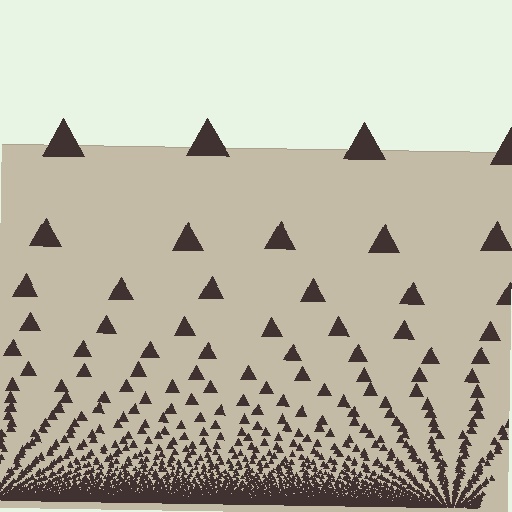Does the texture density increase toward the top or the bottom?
Density increases toward the bottom.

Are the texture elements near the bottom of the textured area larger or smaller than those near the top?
Smaller. The gradient is inverted — elements near the bottom are smaller and denser.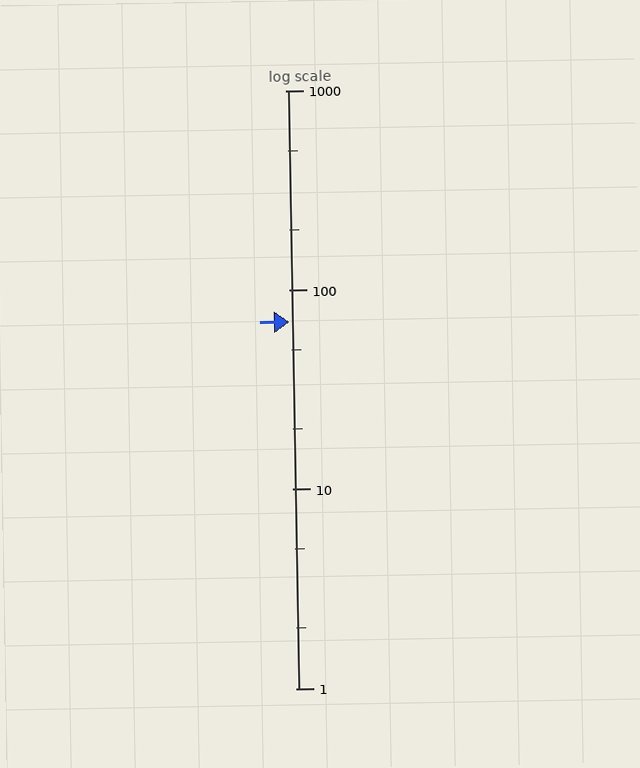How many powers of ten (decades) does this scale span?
The scale spans 3 decades, from 1 to 1000.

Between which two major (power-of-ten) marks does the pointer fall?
The pointer is between 10 and 100.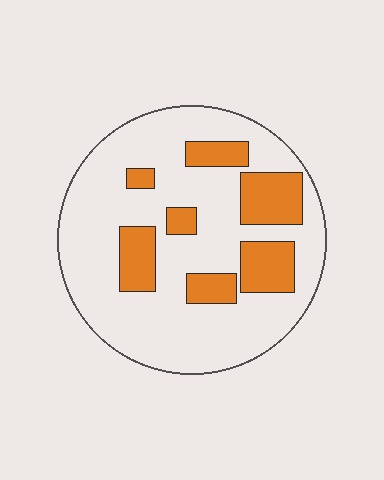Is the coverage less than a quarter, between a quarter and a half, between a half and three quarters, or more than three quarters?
Less than a quarter.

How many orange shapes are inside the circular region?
7.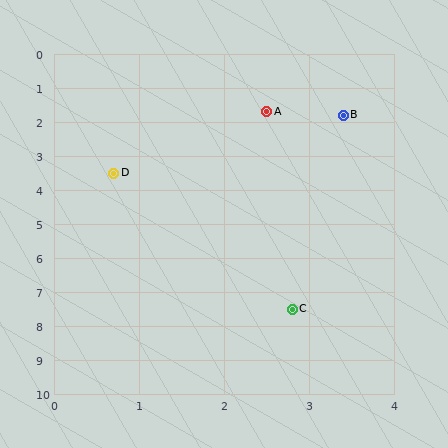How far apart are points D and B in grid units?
Points D and B are about 3.2 grid units apart.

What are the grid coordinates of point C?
Point C is at approximately (2.8, 7.5).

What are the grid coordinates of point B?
Point B is at approximately (3.4, 1.8).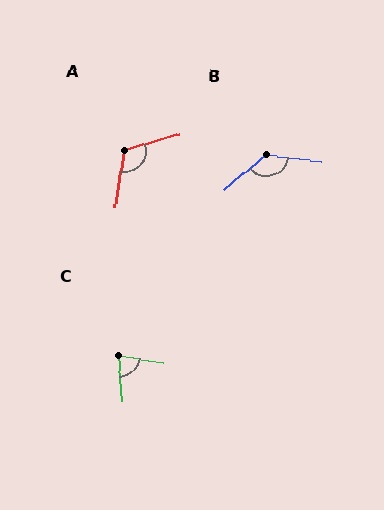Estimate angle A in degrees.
Approximately 116 degrees.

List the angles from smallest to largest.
C (77°), A (116°), B (134°).